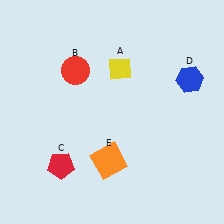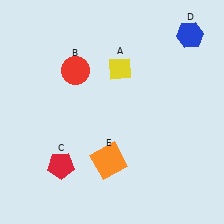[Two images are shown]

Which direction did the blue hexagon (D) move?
The blue hexagon (D) moved up.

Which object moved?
The blue hexagon (D) moved up.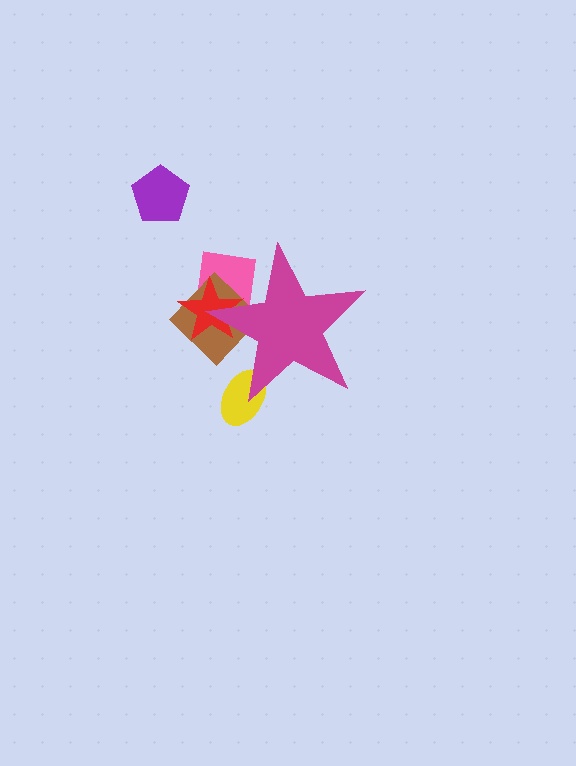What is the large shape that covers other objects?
A magenta star.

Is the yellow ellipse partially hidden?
Yes, the yellow ellipse is partially hidden behind the magenta star.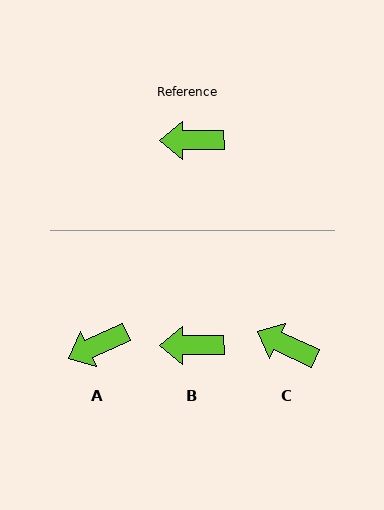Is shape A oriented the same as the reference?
No, it is off by about 23 degrees.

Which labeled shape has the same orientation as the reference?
B.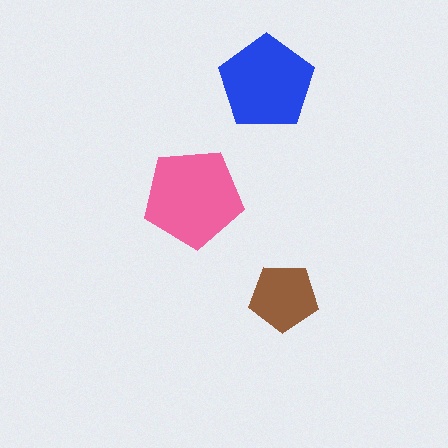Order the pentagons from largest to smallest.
the pink one, the blue one, the brown one.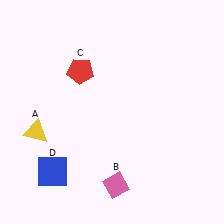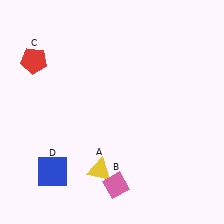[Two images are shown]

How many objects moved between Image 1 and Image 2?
2 objects moved between the two images.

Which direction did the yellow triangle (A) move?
The yellow triangle (A) moved right.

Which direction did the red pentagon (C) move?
The red pentagon (C) moved left.